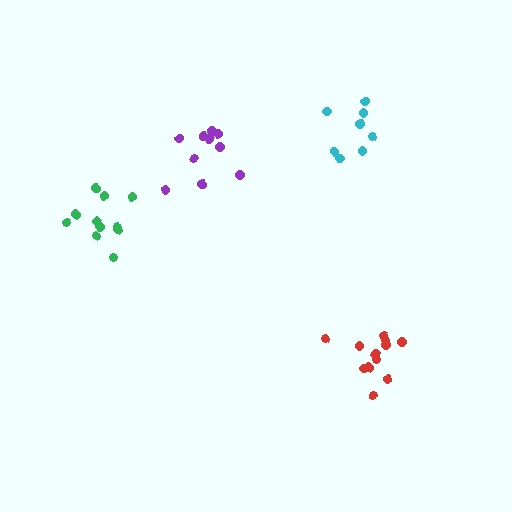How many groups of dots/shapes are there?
There are 4 groups.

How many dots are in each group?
Group 1: 10 dots, Group 2: 8 dots, Group 3: 12 dots, Group 4: 11 dots (41 total).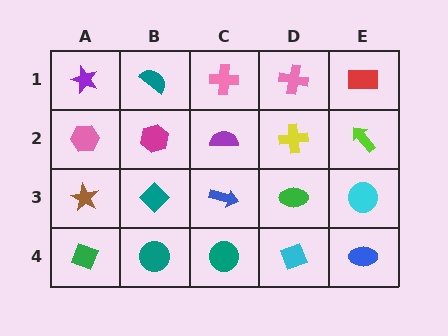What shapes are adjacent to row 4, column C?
A blue arrow (row 3, column C), a teal circle (row 4, column B), a cyan diamond (row 4, column D).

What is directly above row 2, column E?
A red rectangle.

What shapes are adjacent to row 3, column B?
A magenta hexagon (row 2, column B), a teal circle (row 4, column B), a brown star (row 3, column A), a blue arrow (row 3, column C).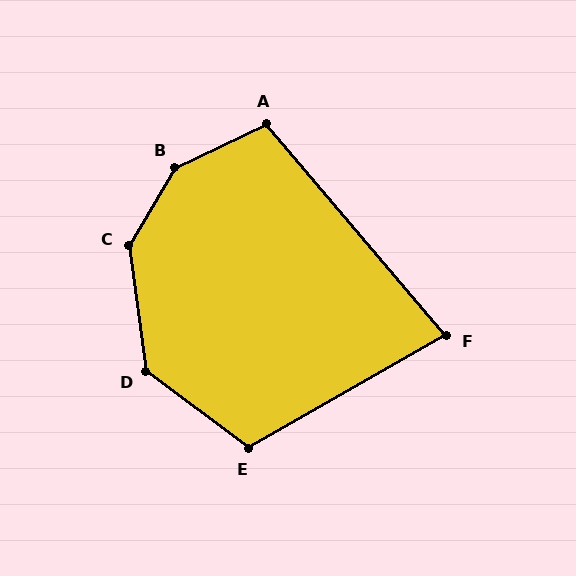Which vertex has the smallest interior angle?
F, at approximately 79 degrees.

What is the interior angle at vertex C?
Approximately 141 degrees (obtuse).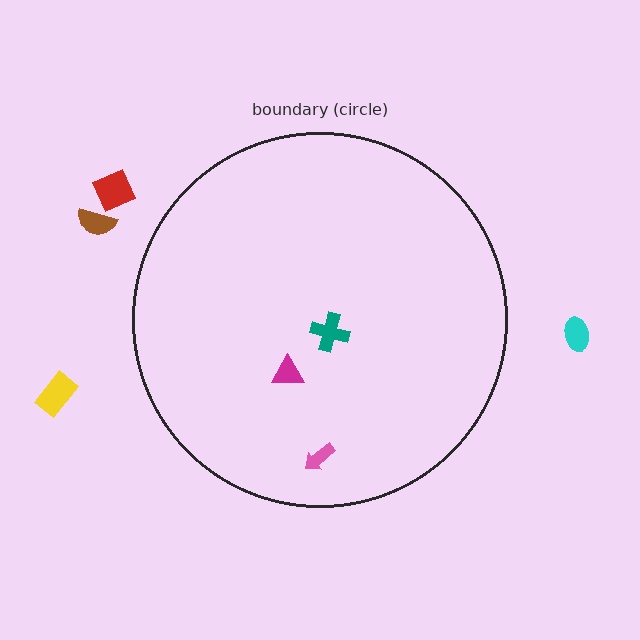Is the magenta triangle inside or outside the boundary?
Inside.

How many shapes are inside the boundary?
3 inside, 4 outside.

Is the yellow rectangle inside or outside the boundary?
Outside.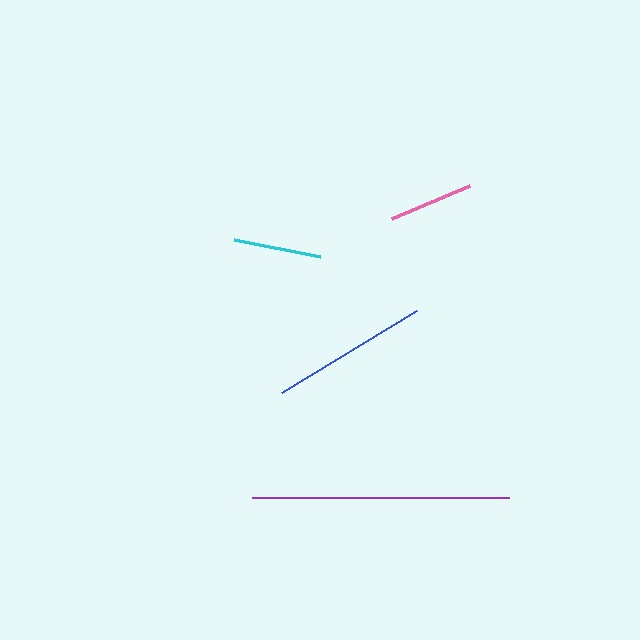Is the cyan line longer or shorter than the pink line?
The cyan line is longer than the pink line.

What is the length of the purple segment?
The purple segment is approximately 257 pixels long.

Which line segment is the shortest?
The pink line is the shortest at approximately 85 pixels.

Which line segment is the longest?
The purple line is the longest at approximately 257 pixels.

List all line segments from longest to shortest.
From longest to shortest: purple, blue, cyan, pink.